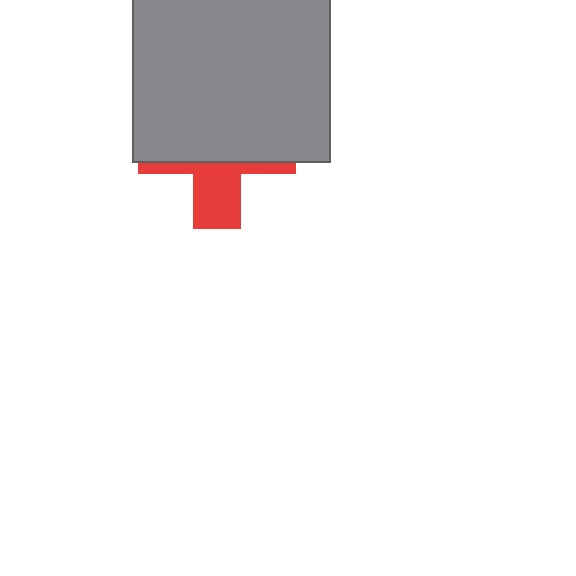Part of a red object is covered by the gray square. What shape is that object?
It is a cross.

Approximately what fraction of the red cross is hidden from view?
Roughly 67% of the red cross is hidden behind the gray square.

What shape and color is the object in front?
The object in front is a gray square.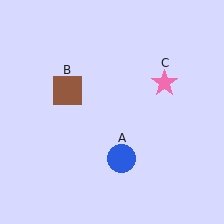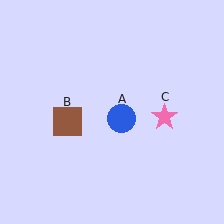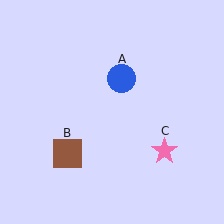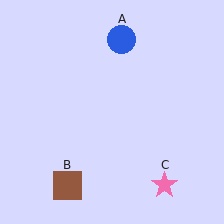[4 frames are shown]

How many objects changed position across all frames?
3 objects changed position: blue circle (object A), brown square (object B), pink star (object C).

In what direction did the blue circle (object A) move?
The blue circle (object A) moved up.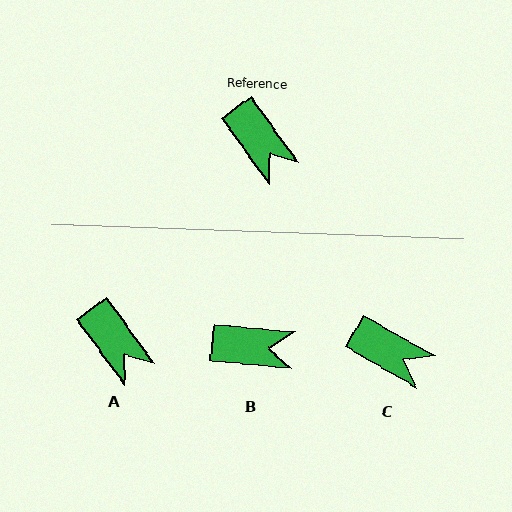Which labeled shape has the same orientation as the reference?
A.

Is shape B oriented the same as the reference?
No, it is off by about 49 degrees.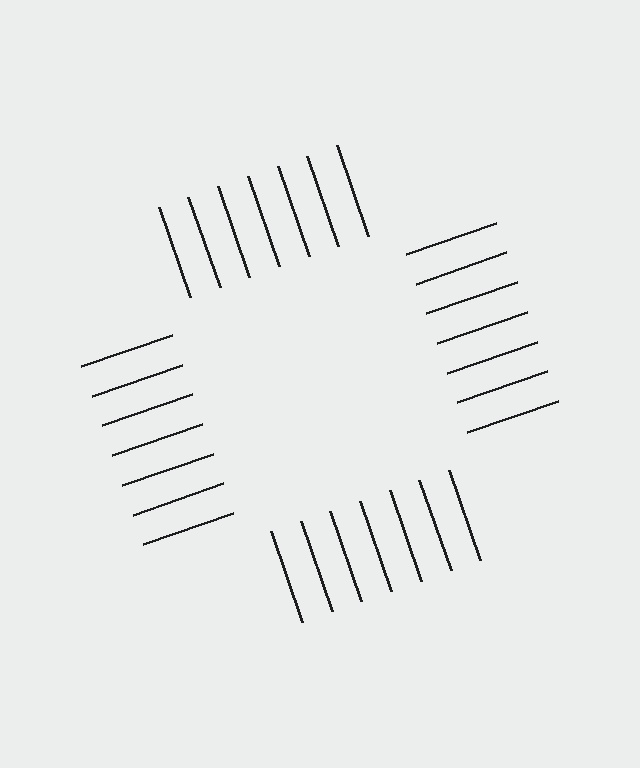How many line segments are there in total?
28 — 7 along each of the 4 edges.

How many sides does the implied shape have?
4 sides — the line-ends trace a square.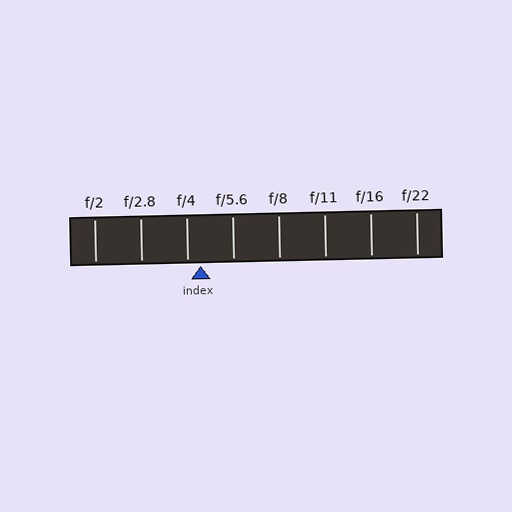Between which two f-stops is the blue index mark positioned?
The index mark is between f/4 and f/5.6.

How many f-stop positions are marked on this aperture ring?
There are 8 f-stop positions marked.